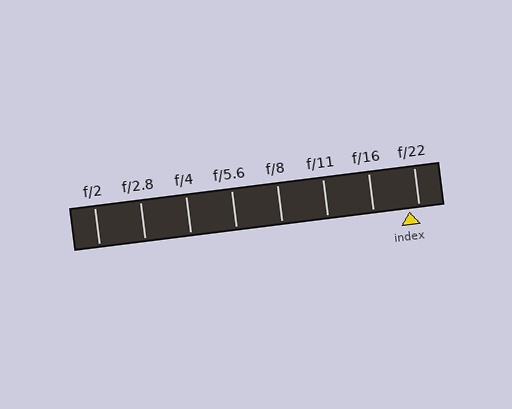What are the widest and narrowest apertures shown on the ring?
The widest aperture shown is f/2 and the narrowest is f/22.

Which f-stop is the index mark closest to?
The index mark is closest to f/22.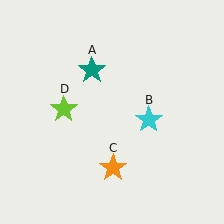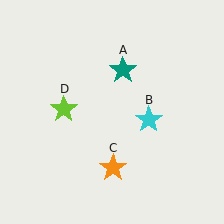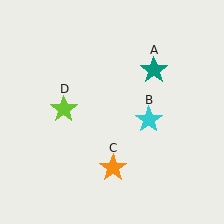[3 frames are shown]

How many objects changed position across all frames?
1 object changed position: teal star (object A).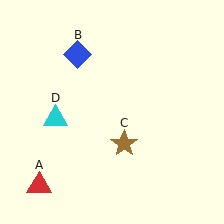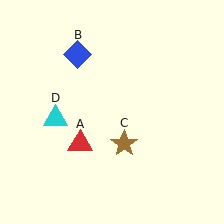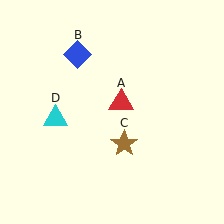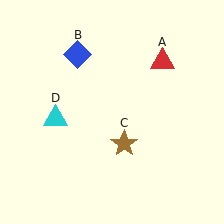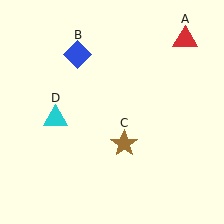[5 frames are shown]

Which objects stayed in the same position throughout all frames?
Blue diamond (object B) and brown star (object C) and cyan triangle (object D) remained stationary.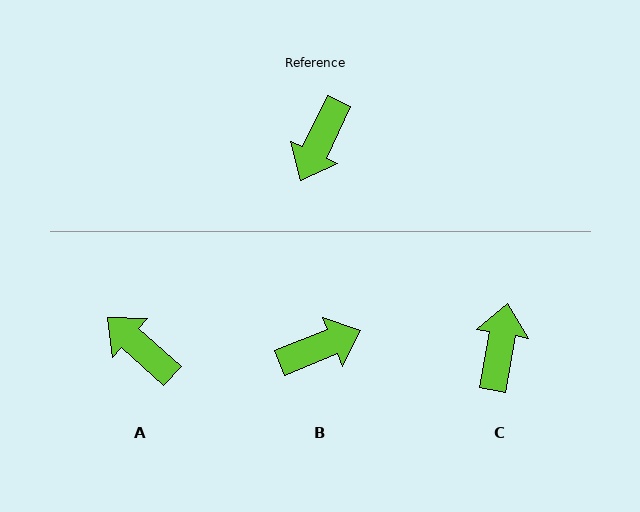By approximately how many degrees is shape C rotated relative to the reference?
Approximately 164 degrees clockwise.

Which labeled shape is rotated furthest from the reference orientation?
C, about 164 degrees away.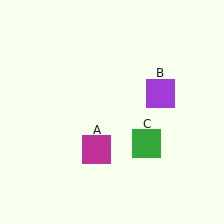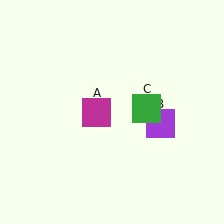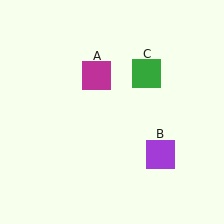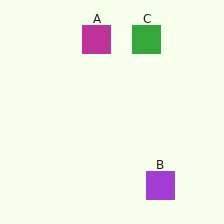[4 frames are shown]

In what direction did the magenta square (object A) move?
The magenta square (object A) moved up.